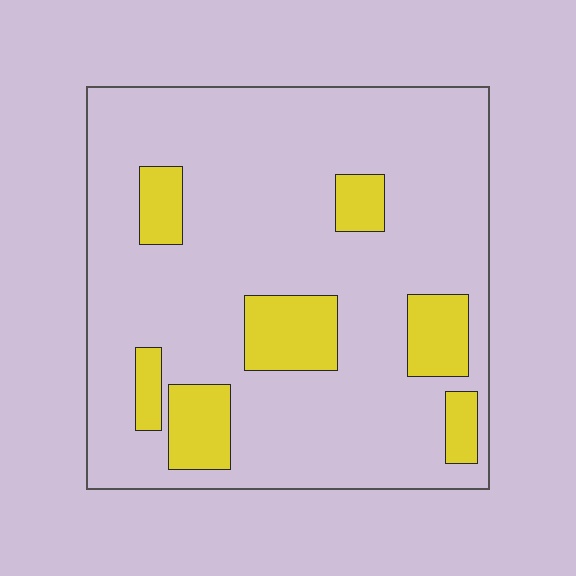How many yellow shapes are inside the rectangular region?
7.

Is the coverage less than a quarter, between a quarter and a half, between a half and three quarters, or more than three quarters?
Less than a quarter.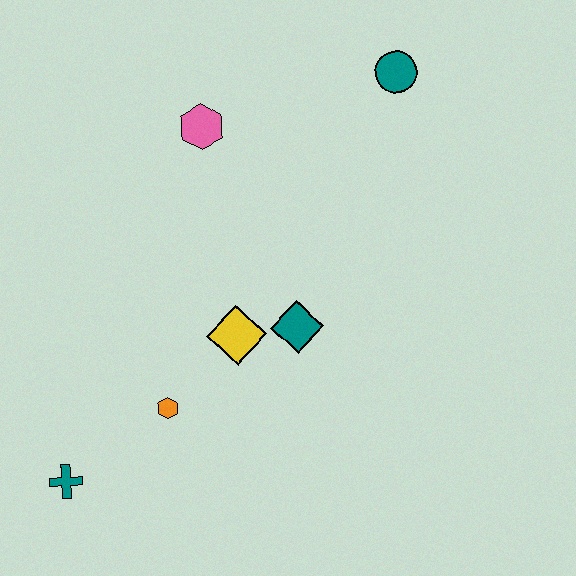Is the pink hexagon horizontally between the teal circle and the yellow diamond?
No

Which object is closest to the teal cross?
The orange hexagon is closest to the teal cross.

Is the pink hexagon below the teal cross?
No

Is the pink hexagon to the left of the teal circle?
Yes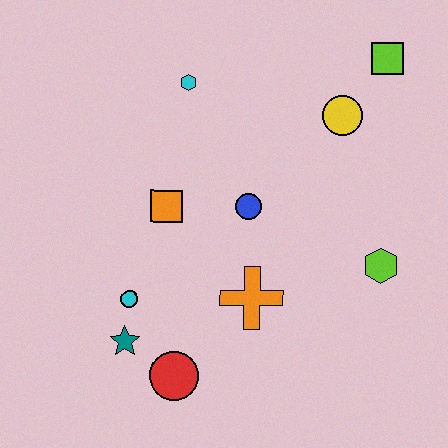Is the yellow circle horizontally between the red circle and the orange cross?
No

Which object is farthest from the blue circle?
The lime square is farthest from the blue circle.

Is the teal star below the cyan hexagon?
Yes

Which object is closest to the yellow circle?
The lime square is closest to the yellow circle.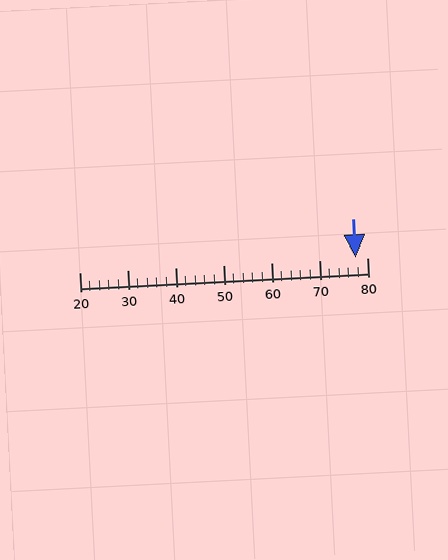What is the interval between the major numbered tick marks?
The major tick marks are spaced 10 units apart.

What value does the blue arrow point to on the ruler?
The blue arrow points to approximately 78.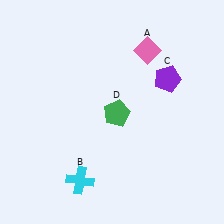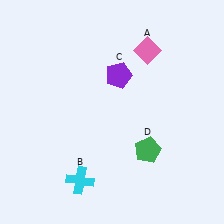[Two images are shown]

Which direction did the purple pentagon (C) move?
The purple pentagon (C) moved left.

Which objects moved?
The objects that moved are: the purple pentagon (C), the green pentagon (D).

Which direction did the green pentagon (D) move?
The green pentagon (D) moved down.